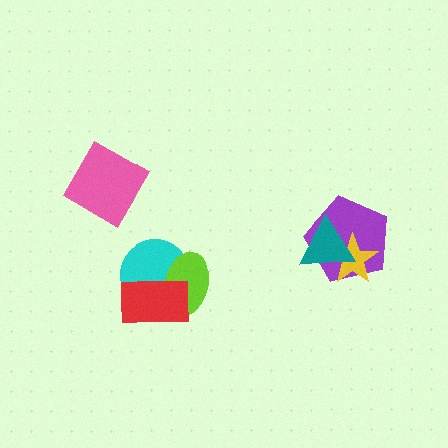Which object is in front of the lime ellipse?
The red rectangle is in front of the lime ellipse.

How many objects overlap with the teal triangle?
2 objects overlap with the teal triangle.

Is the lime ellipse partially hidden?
Yes, it is partially covered by another shape.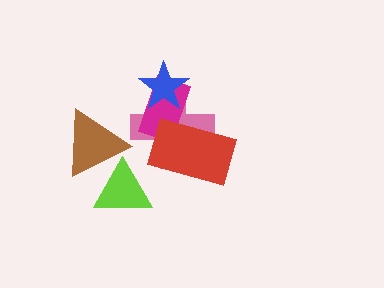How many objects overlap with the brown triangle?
1 object overlaps with the brown triangle.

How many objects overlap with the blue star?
2 objects overlap with the blue star.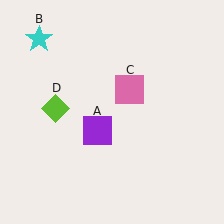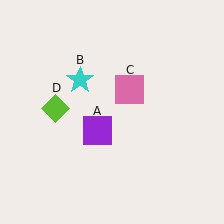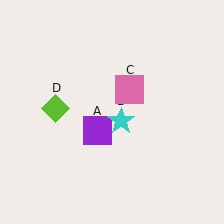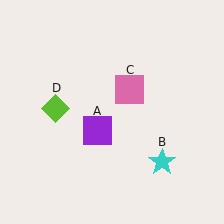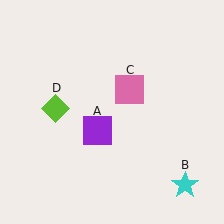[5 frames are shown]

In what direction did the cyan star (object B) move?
The cyan star (object B) moved down and to the right.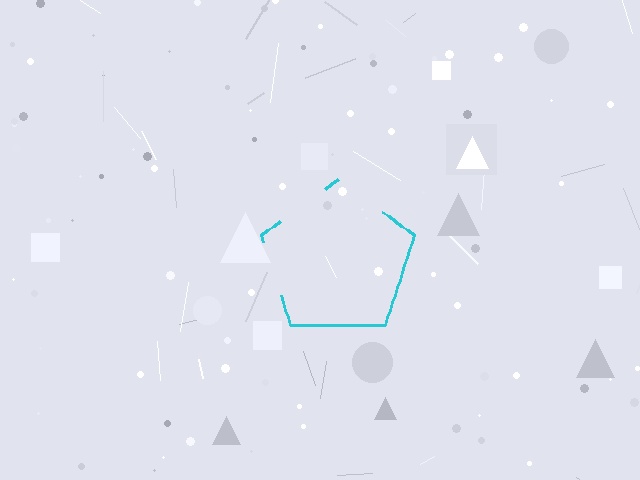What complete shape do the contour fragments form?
The contour fragments form a pentagon.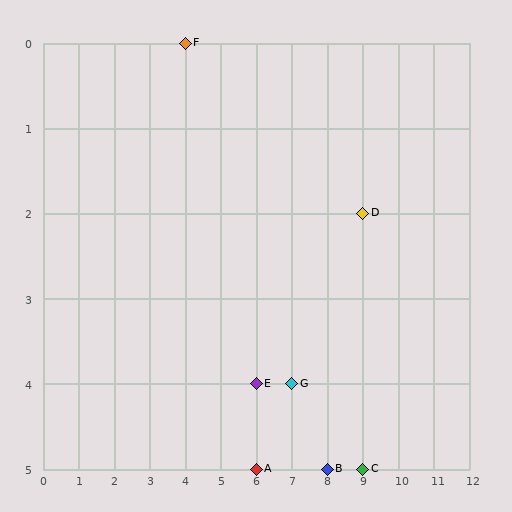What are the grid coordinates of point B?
Point B is at grid coordinates (8, 5).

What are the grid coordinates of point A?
Point A is at grid coordinates (6, 5).